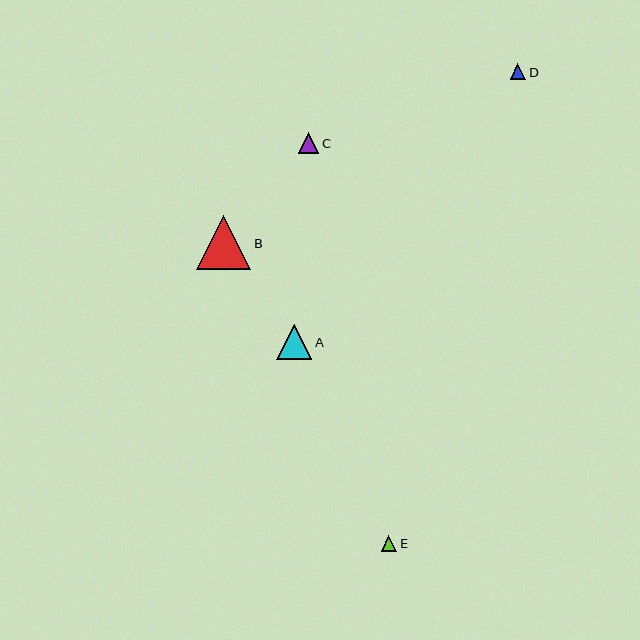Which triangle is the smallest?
Triangle E is the smallest with a size of approximately 16 pixels.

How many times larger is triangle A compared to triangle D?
Triangle A is approximately 2.2 times the size of triangle D.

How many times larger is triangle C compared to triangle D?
Triangle C is approximately 1.3 times the size of triangle D.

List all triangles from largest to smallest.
From largest to smallest: B, A, C, D, E.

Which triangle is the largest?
Triangle B is the largest with a size of approximately 54 pixels.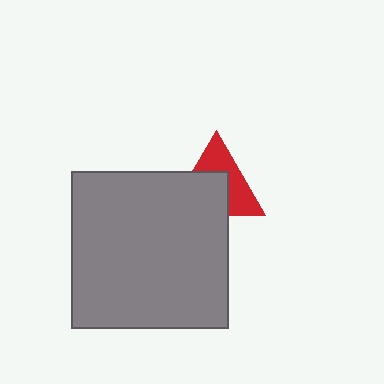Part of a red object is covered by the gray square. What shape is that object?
It is a triangle.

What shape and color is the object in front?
The object in front is a gray square.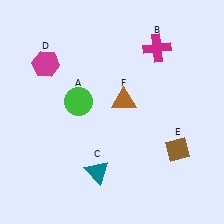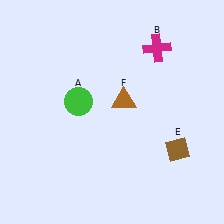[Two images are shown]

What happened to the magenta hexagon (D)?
The magenta hexagon (D) was removed in Image 2. It was in the top-left area of Image 1.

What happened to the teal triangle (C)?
The teal triangle (C) was removed in Image 2. It was in the bottom-left area of Image 1.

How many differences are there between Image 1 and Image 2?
There are 2 differences between the two images.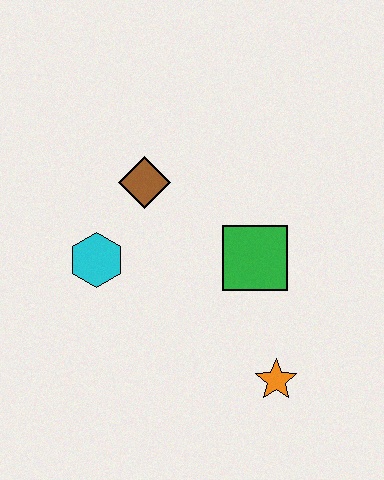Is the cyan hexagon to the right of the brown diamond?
No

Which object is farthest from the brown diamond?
The orange star is farthest from the brown diamond.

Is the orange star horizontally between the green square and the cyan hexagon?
No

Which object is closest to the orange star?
The green square is closest to the orange star.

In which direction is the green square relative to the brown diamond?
The green square is to the right of the brown diamond.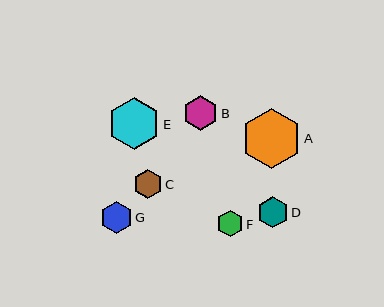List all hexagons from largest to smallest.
From largest to smallest: A, E, B, G, D, C, F.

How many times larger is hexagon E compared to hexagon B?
Hexagon E is approximately 1.5 times the size of hexagon B.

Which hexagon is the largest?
Hexagon A is the largest with a size of approximately 60 pixels.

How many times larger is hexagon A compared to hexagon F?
Hexagon A is approximately 2.3 times the size of hexagon F.